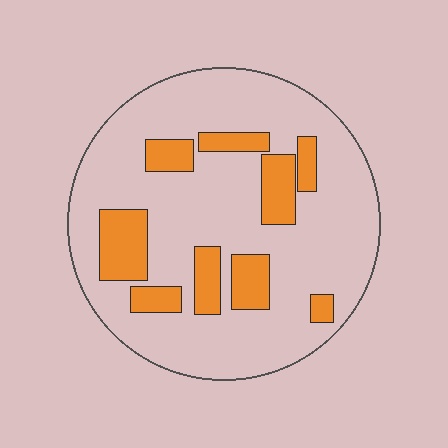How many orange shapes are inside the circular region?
9.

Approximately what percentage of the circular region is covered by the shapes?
Approximately 20%.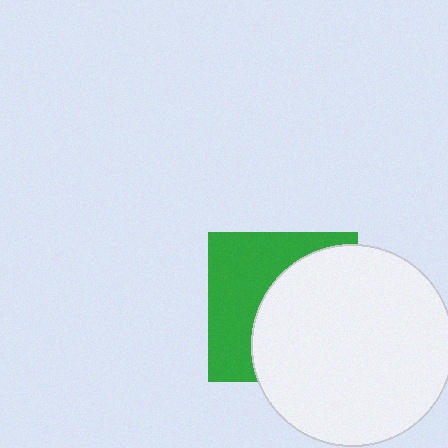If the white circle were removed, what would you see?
You would see the complete green square.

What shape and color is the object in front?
The object in front is a white circle.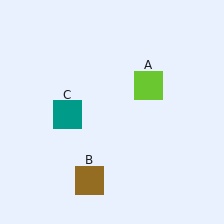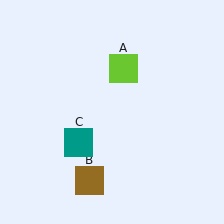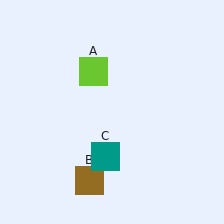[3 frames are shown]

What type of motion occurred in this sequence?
The lime square (object A), teal square (object C) rotated counterclockwise around the center of the scene.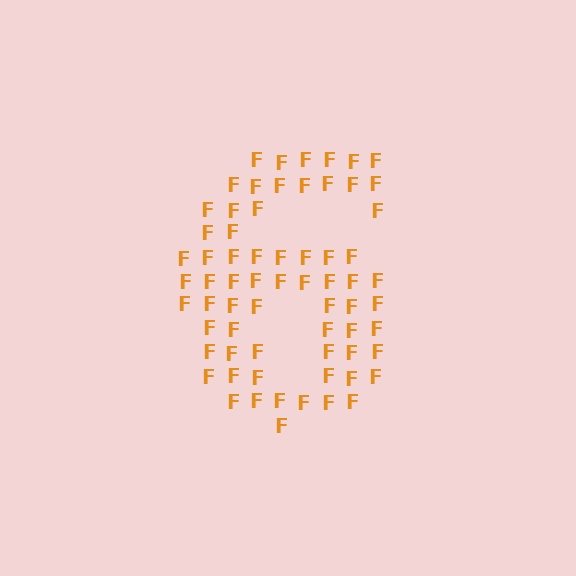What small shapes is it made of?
It is made of small letter F's.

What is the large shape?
The large shape is the digit 6.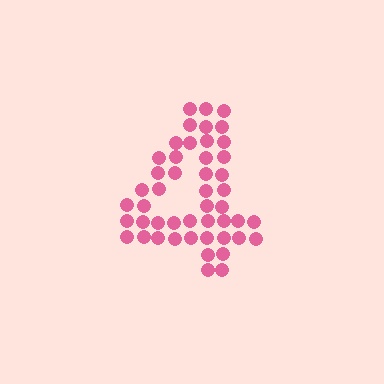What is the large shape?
The large shape is the digit 4.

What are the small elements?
The small elements are circles.